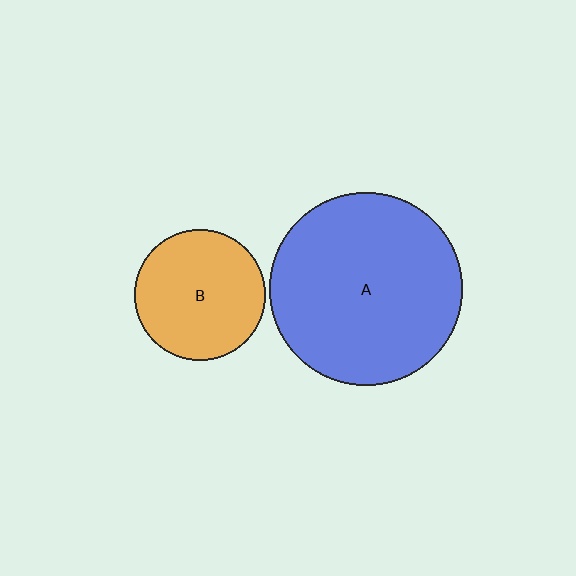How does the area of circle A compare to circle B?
Approximately 2.2 times.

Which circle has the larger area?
Circle A (blue).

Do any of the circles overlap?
No, none of the circles overlap.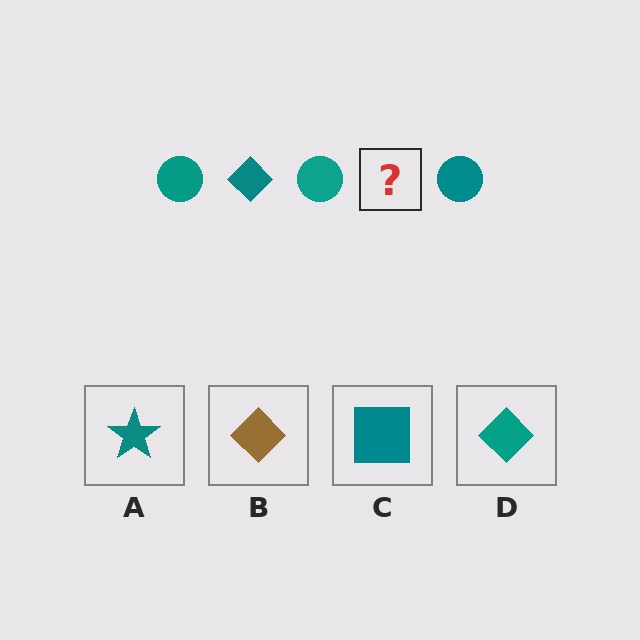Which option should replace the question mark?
Option D.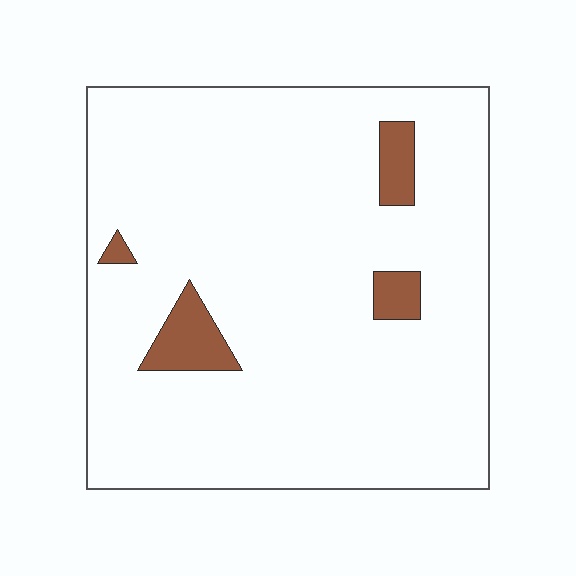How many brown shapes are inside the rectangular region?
4.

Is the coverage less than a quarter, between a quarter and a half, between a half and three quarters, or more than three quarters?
Less than a quarter.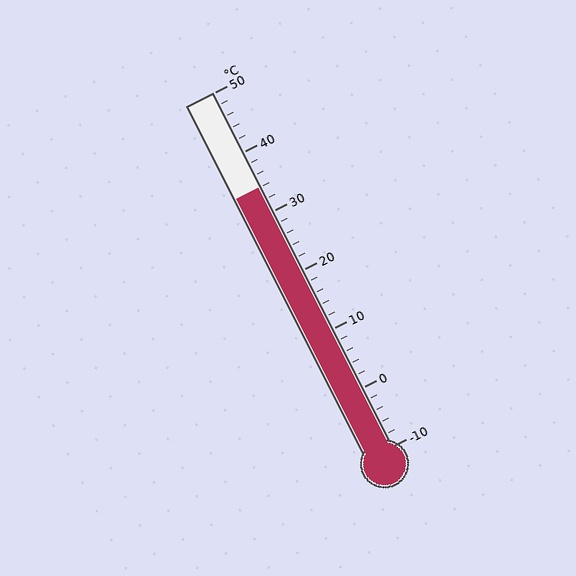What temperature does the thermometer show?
The thermometer shows approximately 34°C.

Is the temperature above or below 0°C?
The temperature is above 0°C.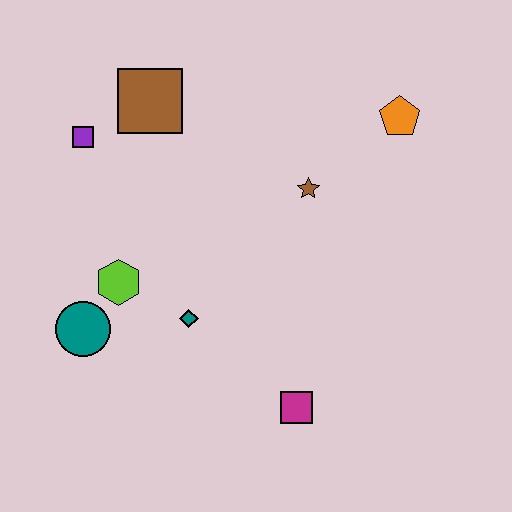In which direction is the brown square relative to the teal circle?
The brown square is above the teal circle.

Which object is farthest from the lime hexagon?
The orange pentagon is farthest from the lime hexagon.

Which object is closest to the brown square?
The purple square is closest to the brown square.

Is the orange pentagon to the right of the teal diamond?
Yes